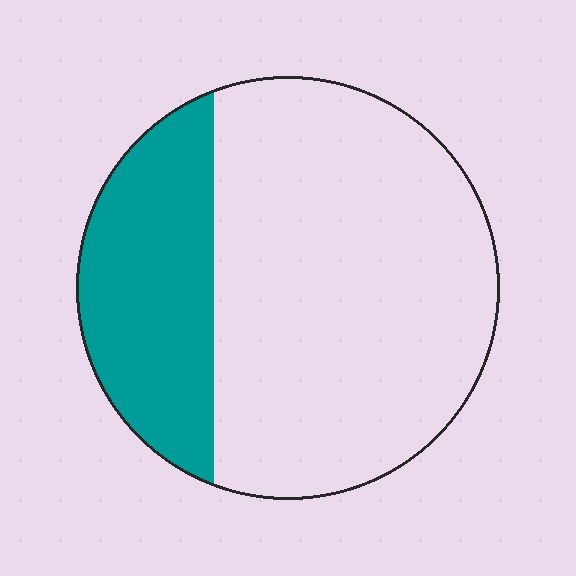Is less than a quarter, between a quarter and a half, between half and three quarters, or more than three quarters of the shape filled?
Between a quarter and a half.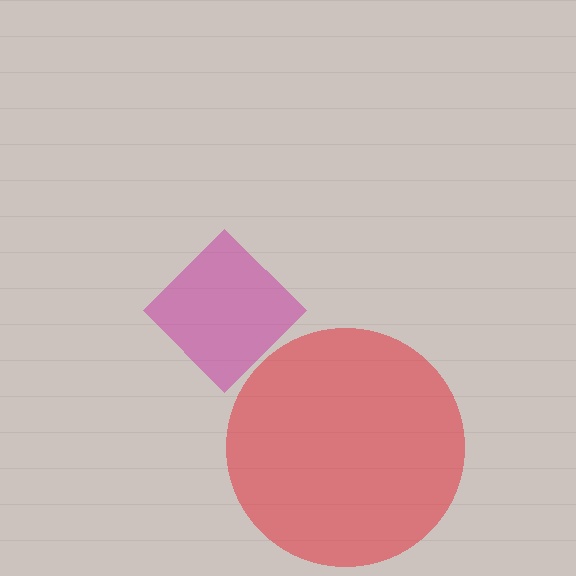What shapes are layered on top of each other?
The layered shapes are: a magenta diamond, a red circle.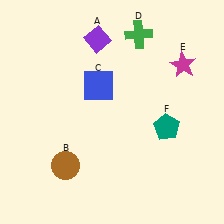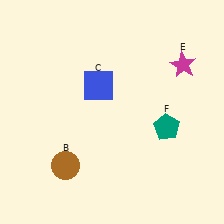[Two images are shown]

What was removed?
The purple diamond (A), the green cross (D) were removed in Image 2.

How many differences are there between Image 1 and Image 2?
There are 2 differences between the two images.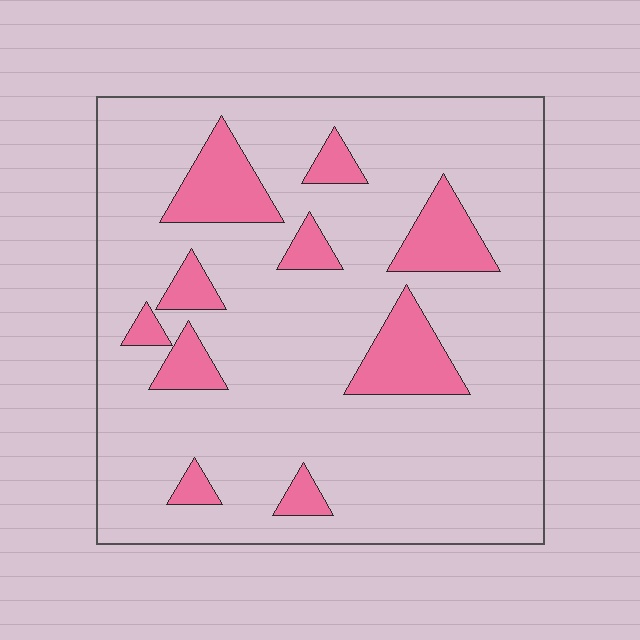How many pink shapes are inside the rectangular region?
10.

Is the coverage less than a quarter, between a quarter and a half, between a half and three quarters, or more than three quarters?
Less than a quarter.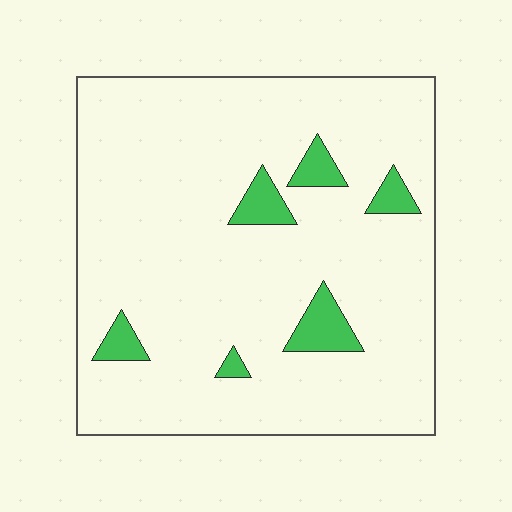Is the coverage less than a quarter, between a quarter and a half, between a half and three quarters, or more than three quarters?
Less than a quarter.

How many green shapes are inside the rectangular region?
6.